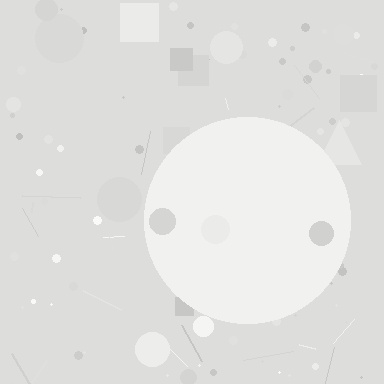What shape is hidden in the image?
A circle is hidden in the image.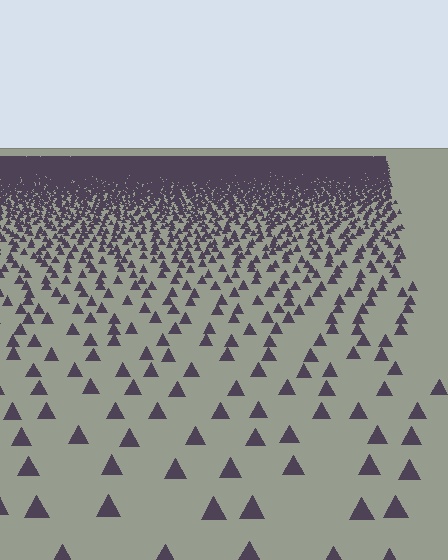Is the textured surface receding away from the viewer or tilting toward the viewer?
The surface is receding away from the viewer. Texture elements get smaller and denser toward the top.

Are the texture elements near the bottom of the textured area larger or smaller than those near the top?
Larger. Near the bottom, elements are closer to the viewer and appear at a bigger on-screen size.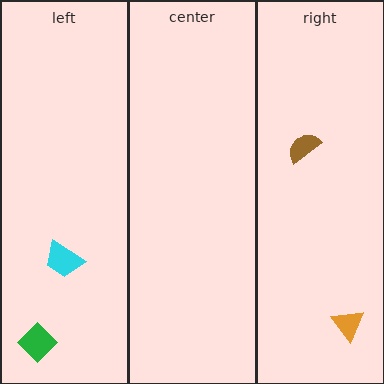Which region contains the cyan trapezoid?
The left region.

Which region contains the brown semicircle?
The right region.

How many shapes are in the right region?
2.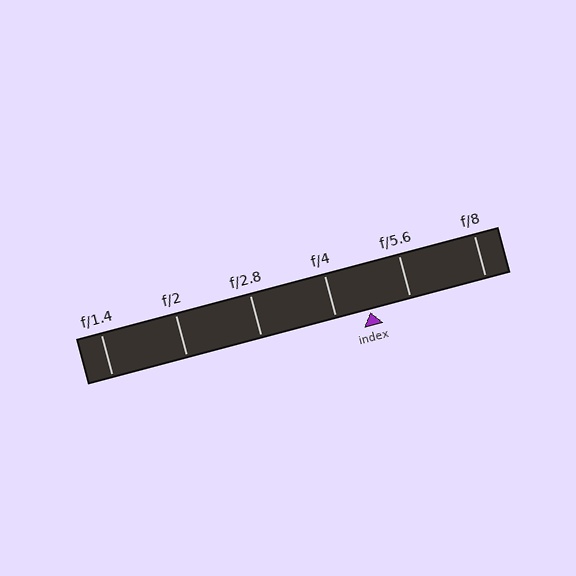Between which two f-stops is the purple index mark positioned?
The index mark is between f/4 and f/5.6.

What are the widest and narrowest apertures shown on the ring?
The widest aperture shown is f/1.4 and the narrowest is f/8.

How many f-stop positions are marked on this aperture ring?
There are 6 f-stop positions marked.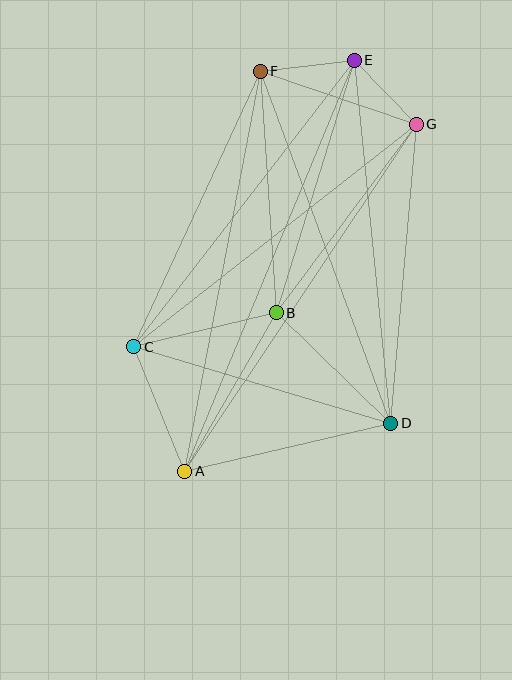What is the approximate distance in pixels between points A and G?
The distance between A and G is approximately 417 pixels.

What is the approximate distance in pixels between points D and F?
The distance between D and F is approximately 375 pixels.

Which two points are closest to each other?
Points E and G are closest to each other.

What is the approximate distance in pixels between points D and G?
The distance between D and G is approximately 300 pixels.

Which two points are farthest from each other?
Points A and E are farthest from each other.